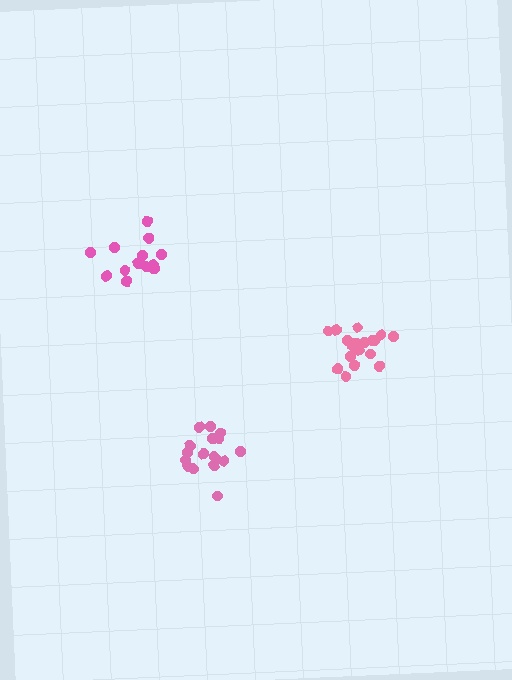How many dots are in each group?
Group 1: 17 dots, Group 2: 15 dots, Group 3: 18 dots (50 total).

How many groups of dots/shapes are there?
There are 3 groups.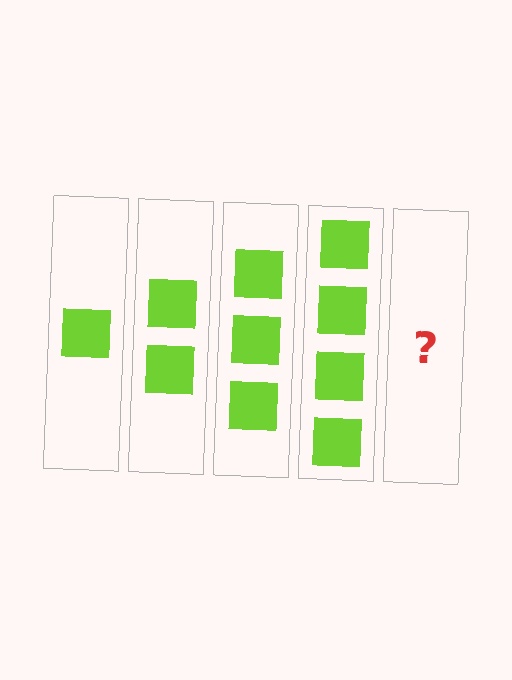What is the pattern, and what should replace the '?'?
The pattern is that each step adds one more square. The '?' should be 5 squares.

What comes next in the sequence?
The next element should be 5 squares.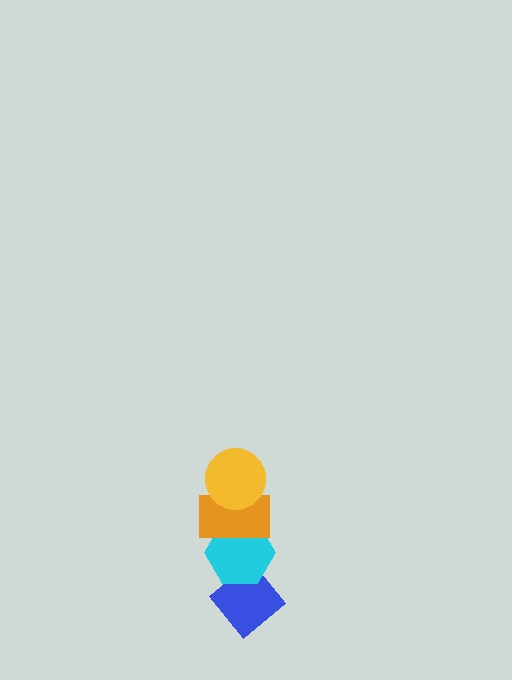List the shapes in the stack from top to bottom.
From top to bottom: the yellow circle, the orange rectangle, the cyan hexagon, the blue diamond.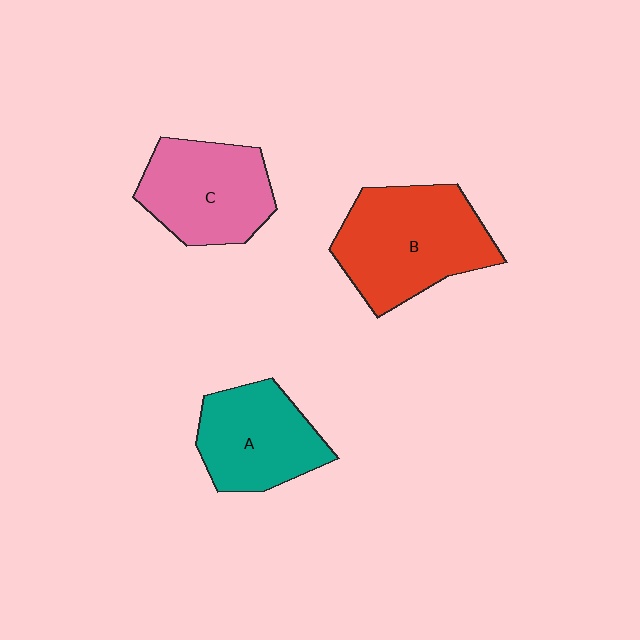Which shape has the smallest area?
Shape A (teal).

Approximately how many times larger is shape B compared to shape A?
Approximately 1.3 times.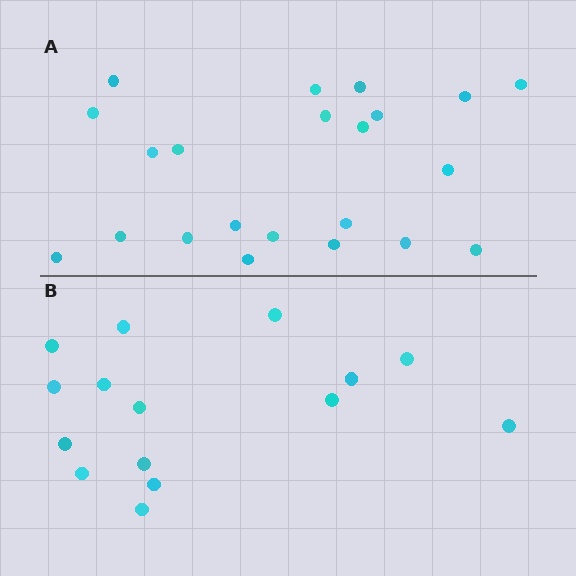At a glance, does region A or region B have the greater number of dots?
Region A (the top region) has more dots.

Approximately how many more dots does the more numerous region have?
Region A has roughly 8 or so more dots than region B.